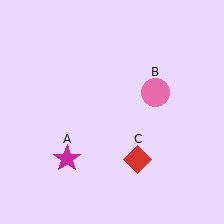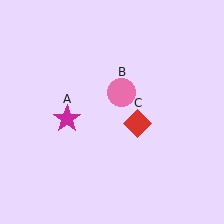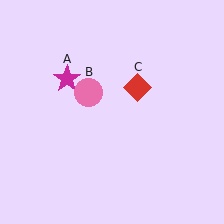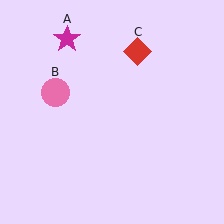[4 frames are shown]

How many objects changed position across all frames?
3 objects changed position: magenta star (object A), pink circle (object B), red diamond (object C).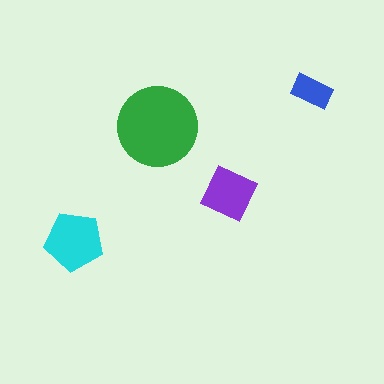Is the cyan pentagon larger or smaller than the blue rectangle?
Larger.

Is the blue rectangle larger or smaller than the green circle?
Smaller.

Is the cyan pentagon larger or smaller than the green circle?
Smaller.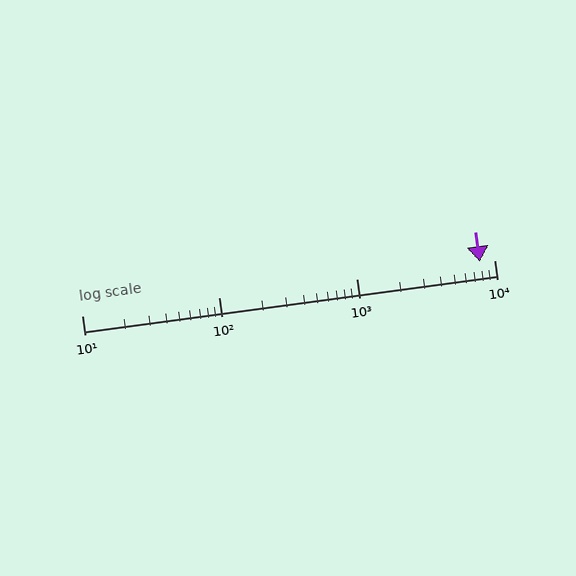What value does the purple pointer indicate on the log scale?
The pointer indicates approximately 7900.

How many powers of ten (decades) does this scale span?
The scale spans 3 decades, from 10 to 10000.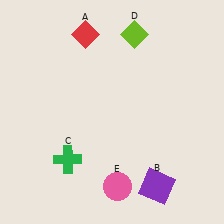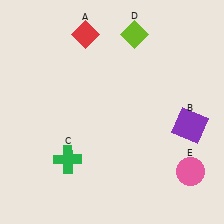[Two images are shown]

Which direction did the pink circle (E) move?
The pink circle (E) moved right.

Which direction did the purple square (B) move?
The purple square (B) moved up.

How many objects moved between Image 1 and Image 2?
2 objects moved between the two images.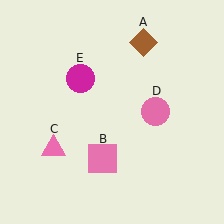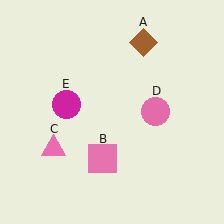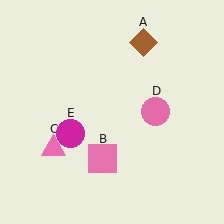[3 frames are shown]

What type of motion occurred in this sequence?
The magenta circle (object E) rotated counterclockwise around the center of the scene.